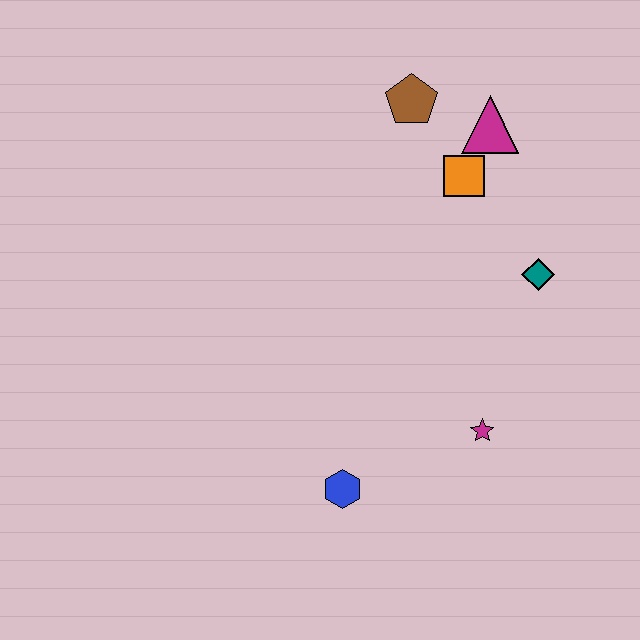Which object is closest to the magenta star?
The blue hexagon is closest to the magenta star.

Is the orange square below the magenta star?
No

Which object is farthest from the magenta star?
The brown pentagon is farthest from the magenta star.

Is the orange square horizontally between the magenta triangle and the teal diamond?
No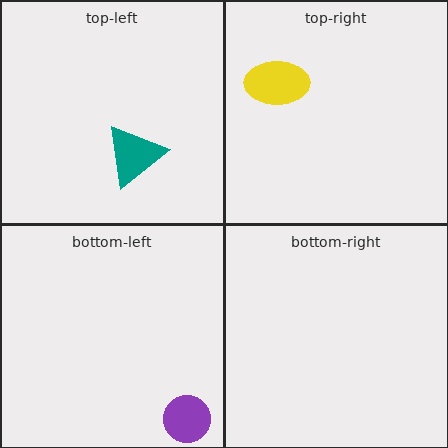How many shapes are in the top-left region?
1.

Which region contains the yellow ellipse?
The top-right region.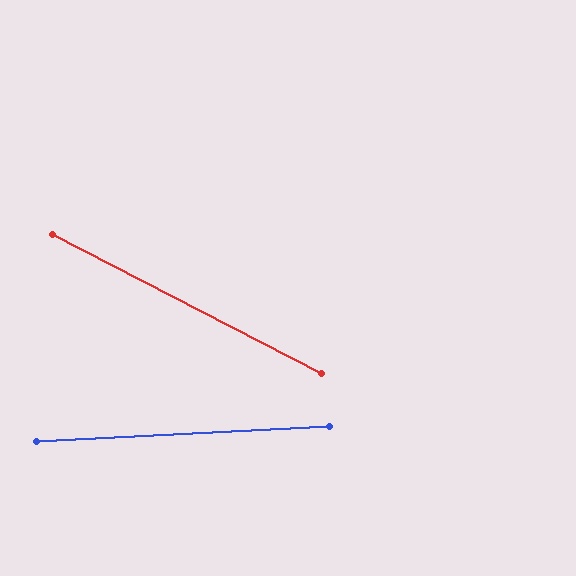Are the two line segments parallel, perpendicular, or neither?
Neither parallel nor perpendicular — they differ by about 30°.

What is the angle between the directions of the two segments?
Approximately 30 degrees.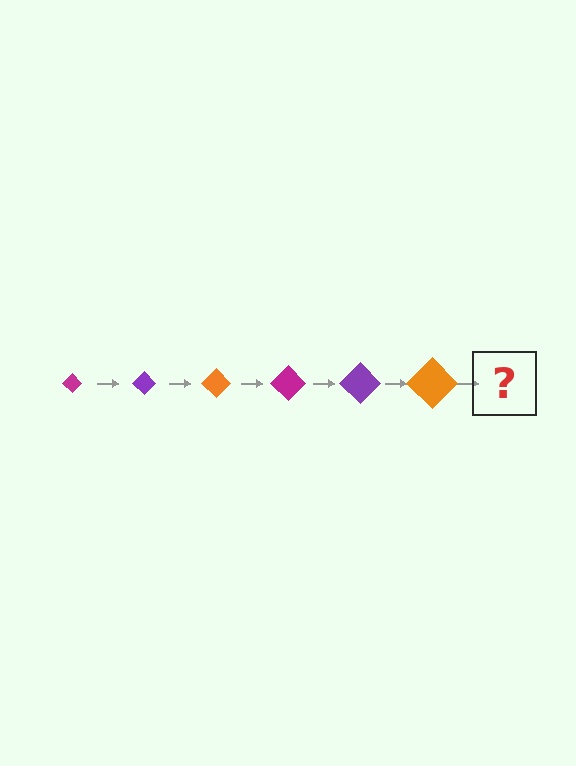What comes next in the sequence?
The next element should be a magenta diamond, larger than the previous one.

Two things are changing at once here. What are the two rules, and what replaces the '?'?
The two rules are that the diamond grows larger each step and the color cycles through magenta, purple, and orange. The '?' should be a magenta diamond, larger than the previous one.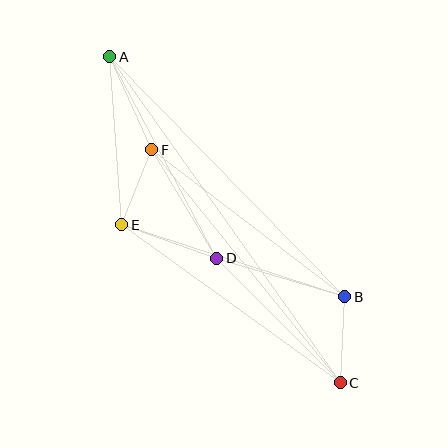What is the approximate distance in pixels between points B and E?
The distance between B and E is approximately 234 pixels.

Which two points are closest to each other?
Points E and F are closest to each other.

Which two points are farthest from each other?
Points A and C are farthest from each other.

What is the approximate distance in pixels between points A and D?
The distance between A and D is approximately 228 pixels.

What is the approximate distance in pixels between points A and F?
The distance between A and F is approximately 102 pixels.